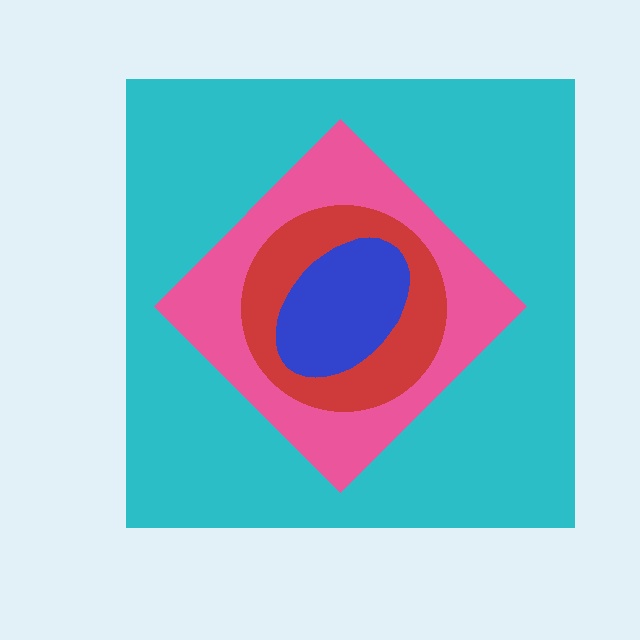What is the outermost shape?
The cyan square.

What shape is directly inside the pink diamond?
The red circle.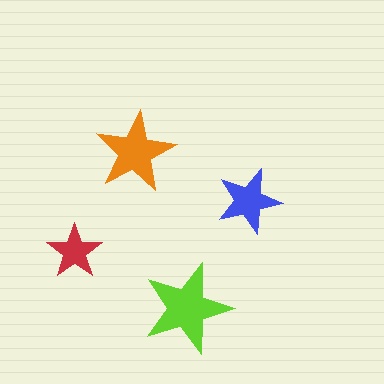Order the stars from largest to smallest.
the lime one, the orange one, the blue one, the red one.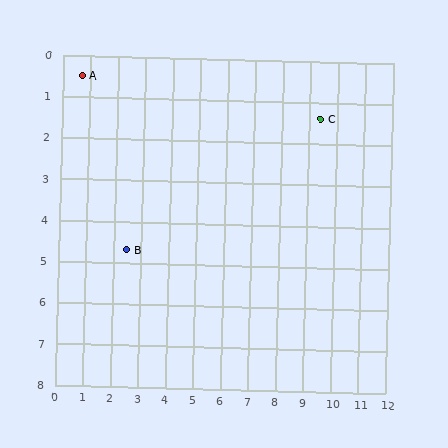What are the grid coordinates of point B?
Point B is at approximately (2.5, 4.7).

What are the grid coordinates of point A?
Point A is at approximately (0.7, 0.5).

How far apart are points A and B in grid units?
Points A and B are about 4.6 grid units apart.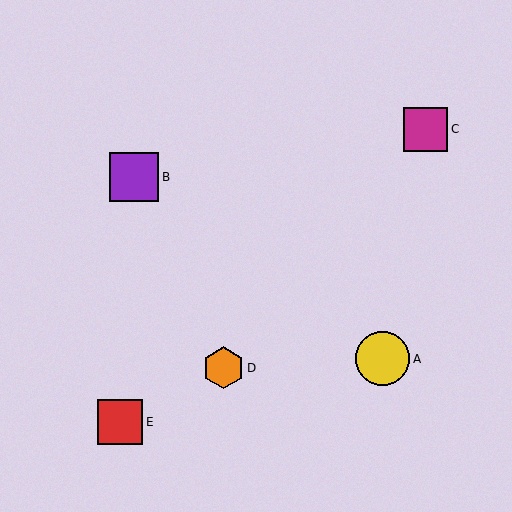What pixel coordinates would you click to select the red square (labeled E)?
Click at (120, 422) to select the red square E.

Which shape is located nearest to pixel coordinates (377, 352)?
The yellow circle (labeled A) at (383, 359) is nearest to that location.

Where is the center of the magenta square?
The center of the magenta square is at (425, 129).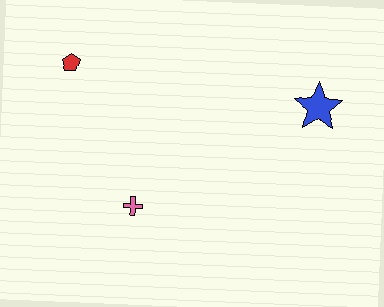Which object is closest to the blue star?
The pink cross is closest to the blue star.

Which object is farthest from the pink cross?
The blue star is farthest from the pink cross.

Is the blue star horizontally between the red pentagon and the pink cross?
No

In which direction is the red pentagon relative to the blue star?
The red pentagon is to the left of the blue star.